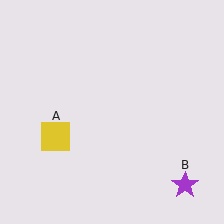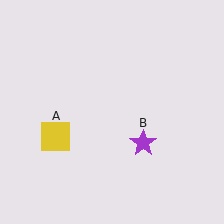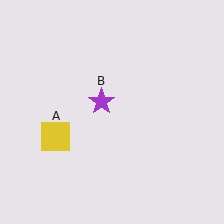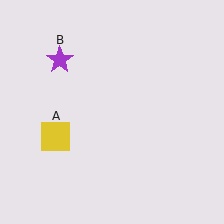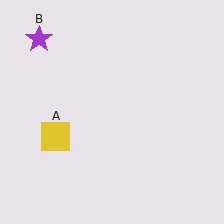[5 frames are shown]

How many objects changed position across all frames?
1 object changed position: purple star (object B).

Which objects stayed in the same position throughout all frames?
Yellow square (object A) remained stationary.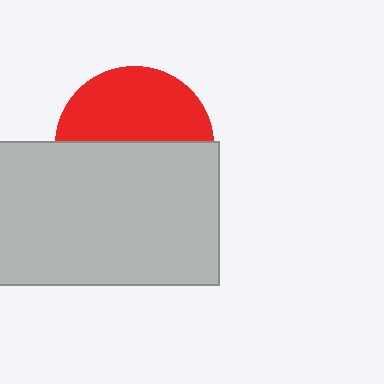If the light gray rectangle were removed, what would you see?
You would see the complete red circle.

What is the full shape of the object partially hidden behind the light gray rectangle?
The partially hidden object is a red circle.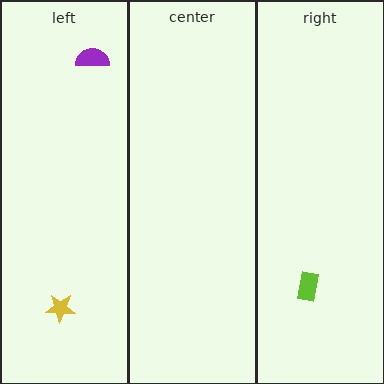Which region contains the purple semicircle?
The left region.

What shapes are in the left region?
The yellow star, the purple semicircle.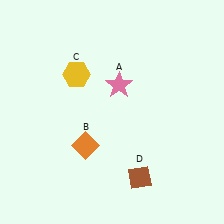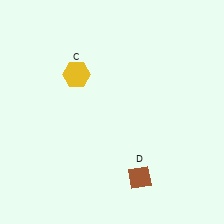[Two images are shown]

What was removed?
The orange diamond (B), the pink star (A) were removed in Image 2.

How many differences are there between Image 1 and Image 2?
There are 2 differences between the two images.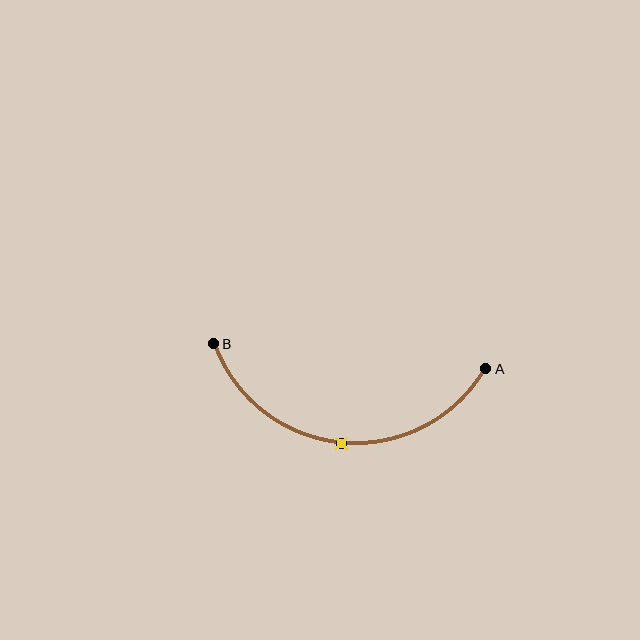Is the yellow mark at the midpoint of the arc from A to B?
Yes. The yellow mark lies on the arc at equal arc-length from both A and B — it is the arc midpoint.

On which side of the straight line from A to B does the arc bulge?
The arc bulges below the straight line connecting A and B.